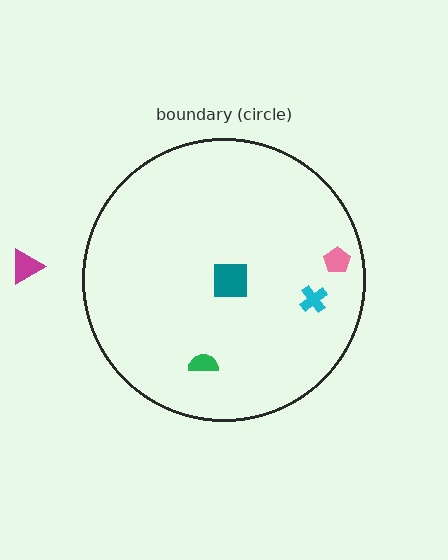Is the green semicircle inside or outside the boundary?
Inside.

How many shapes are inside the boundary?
4 inside, 1 outside.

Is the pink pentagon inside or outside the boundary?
Inside.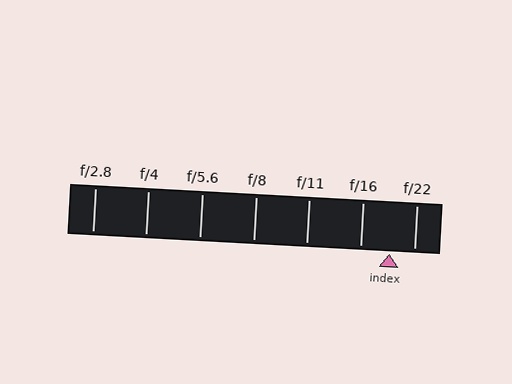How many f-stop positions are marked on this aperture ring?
There are 7 f-stop positions marked.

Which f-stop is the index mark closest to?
The index mark is closest to f/22.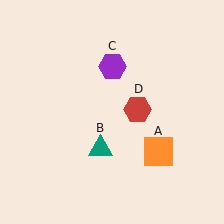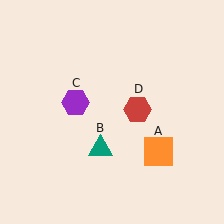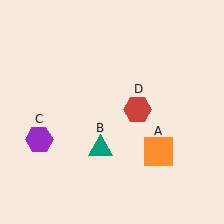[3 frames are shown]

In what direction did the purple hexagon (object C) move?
The purple hexagon (object C) moved down and to the left.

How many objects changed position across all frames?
1 object changed position: purple hexagon (object C).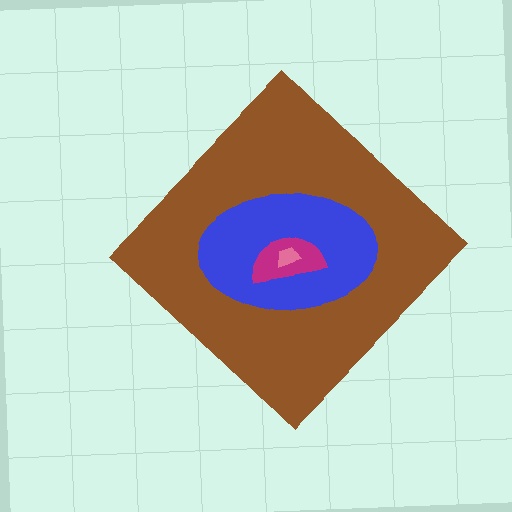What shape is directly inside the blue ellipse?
The magenta semicircle.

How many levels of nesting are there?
4.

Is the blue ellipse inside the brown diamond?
Yes.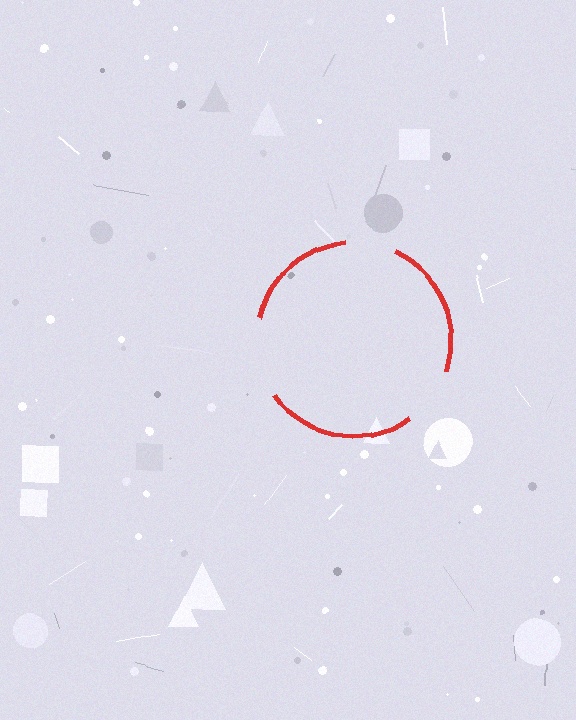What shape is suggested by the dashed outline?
The dashed outline suggests a circle.